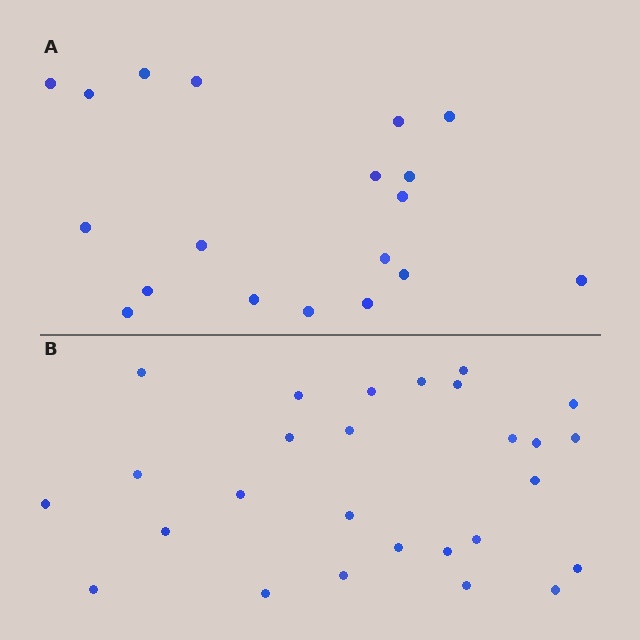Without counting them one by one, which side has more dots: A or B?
Region B (the bottom region) has more dots.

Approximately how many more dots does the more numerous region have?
Region B has roughly 8 or so more dots than region A.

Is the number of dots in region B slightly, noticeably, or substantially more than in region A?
Region B has noticeably more, but not dramatically so. The ratio is roughly 1.4 to 1.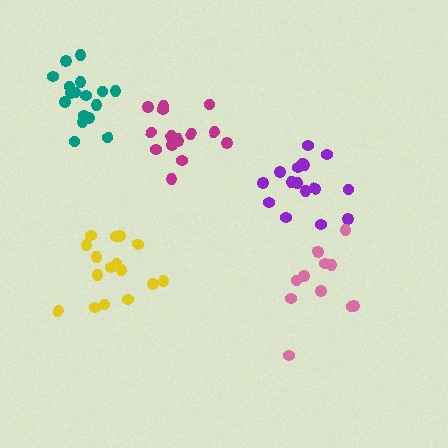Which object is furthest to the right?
The pink cluster is rightmost.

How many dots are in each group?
Group 1: 16 dots, Group 2: 15 dots, Group 3: 11 dots, Group 4: 17 dots, Group 5: 16 dots (75 total).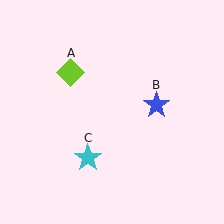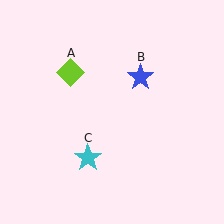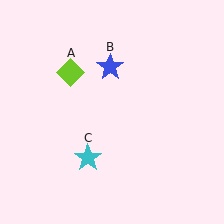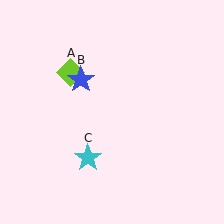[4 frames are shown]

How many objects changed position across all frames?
1 object changed position: blue star (object B).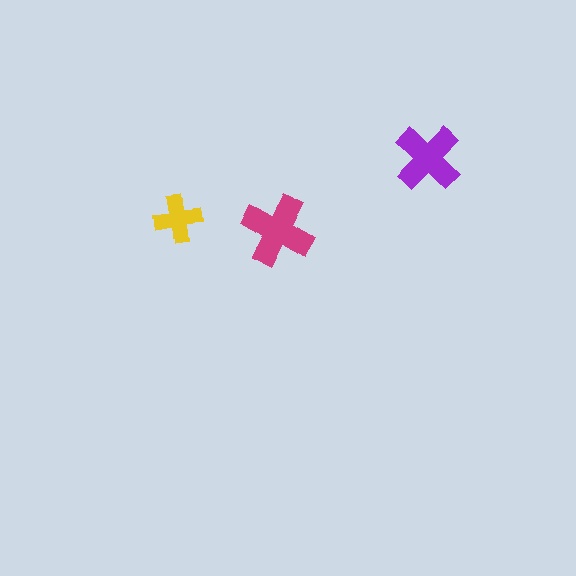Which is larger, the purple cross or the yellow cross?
The purple one.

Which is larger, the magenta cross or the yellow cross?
The magenta one.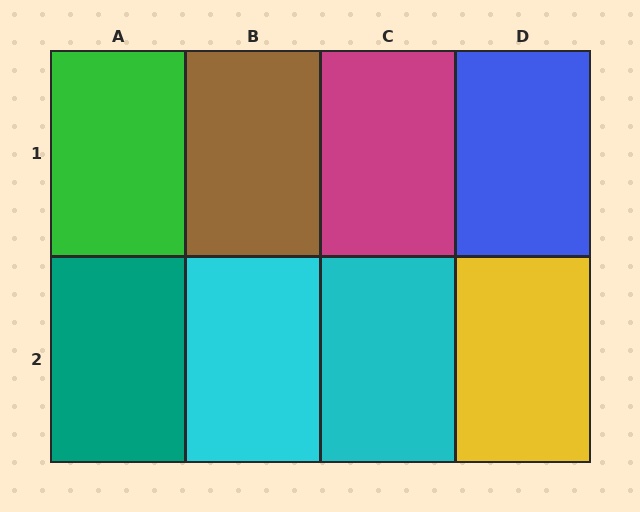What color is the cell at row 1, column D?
Blue.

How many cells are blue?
1 cell is blue.